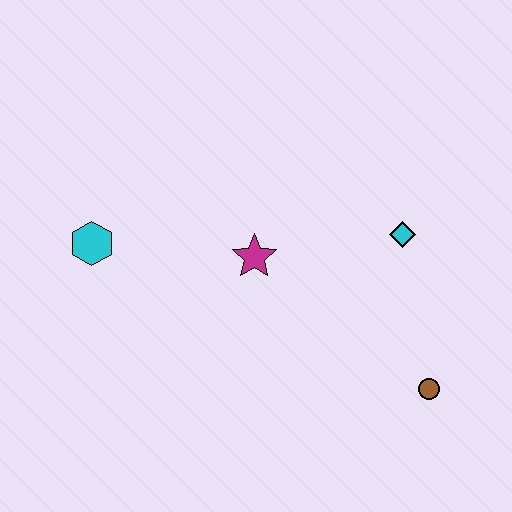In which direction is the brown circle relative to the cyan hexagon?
The brown circle is to the right of the cyan hexagon.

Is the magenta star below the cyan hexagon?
Yes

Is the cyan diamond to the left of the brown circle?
Yes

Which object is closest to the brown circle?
The cyan diamond is closest to the brown circle.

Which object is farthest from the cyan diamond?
The cyan hexagon is farthest from the cyan diamond.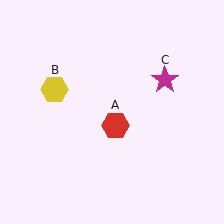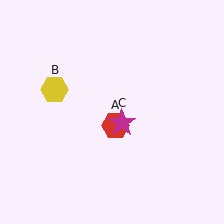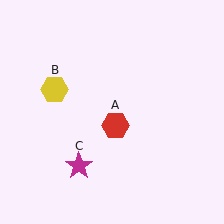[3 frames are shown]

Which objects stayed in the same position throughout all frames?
Red hexagon (object A) and yellow hexagon (object B) remained stationary.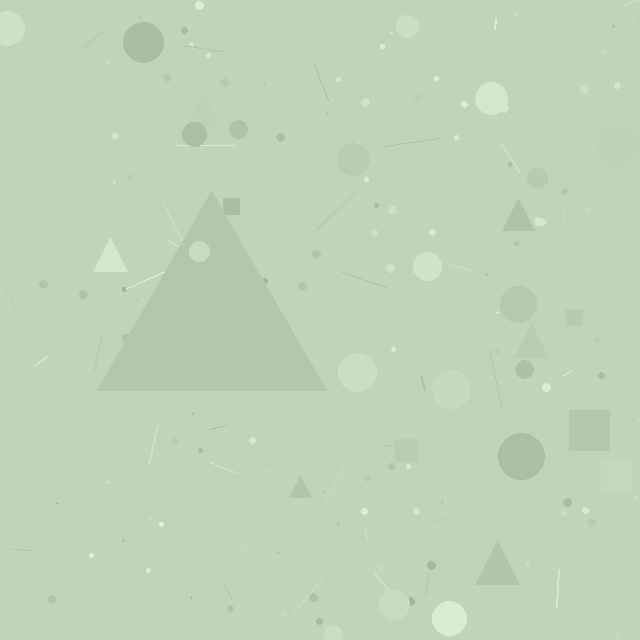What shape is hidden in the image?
A triangle is hidden in the image.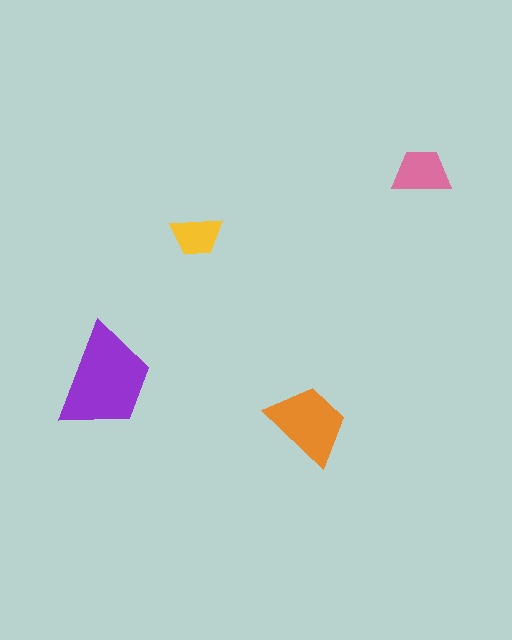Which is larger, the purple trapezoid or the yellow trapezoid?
The purple one.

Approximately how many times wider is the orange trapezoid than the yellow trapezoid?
About 1.5 times wider.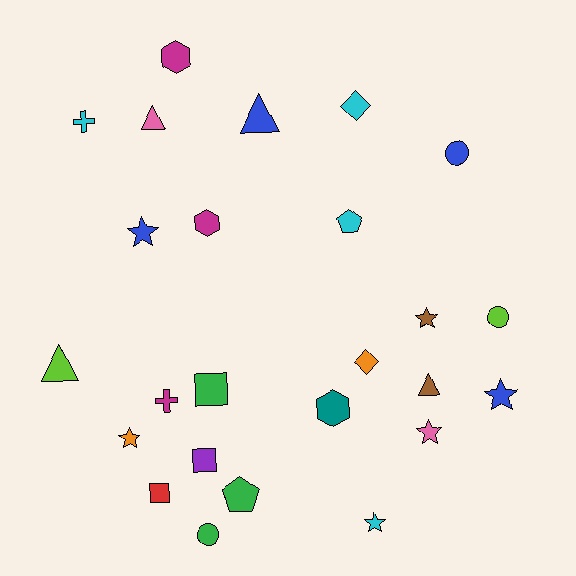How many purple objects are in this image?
There is 1 purple object.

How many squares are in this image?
There are 3 squares.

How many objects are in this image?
There are 25 objects.